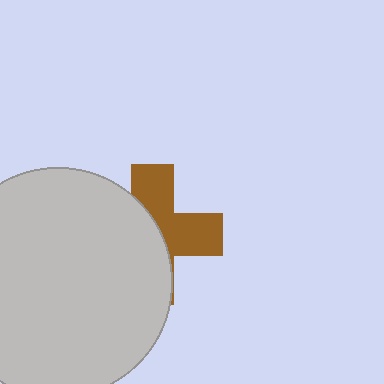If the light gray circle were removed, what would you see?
You would see the complete brown cross.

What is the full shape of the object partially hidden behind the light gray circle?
The partially hidden object is a brown cross.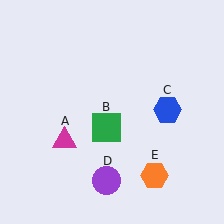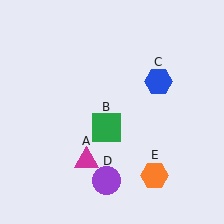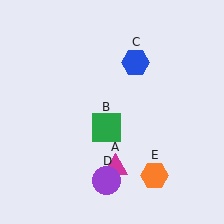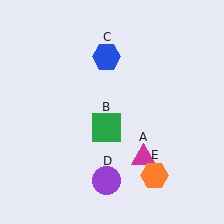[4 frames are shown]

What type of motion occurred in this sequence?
The magenta triangle (object A), blue hexagon (object C) rotated counterclockwise around the center of the scene.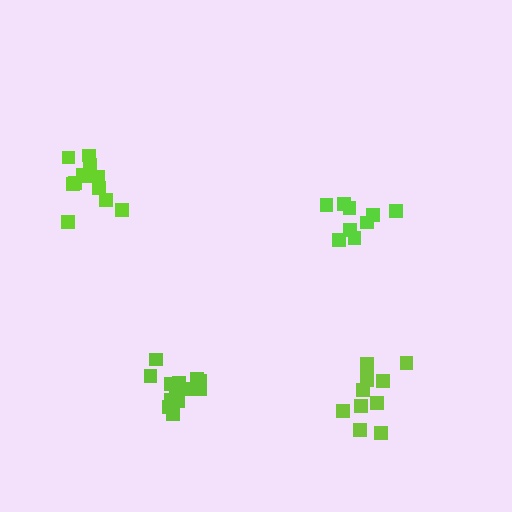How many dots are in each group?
Group 1: 12 dots, Group 2: 13 dots, Group 3: 11 dots, Group 4: 9 dots (45 total).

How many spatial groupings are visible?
There are 4 spatial groupings.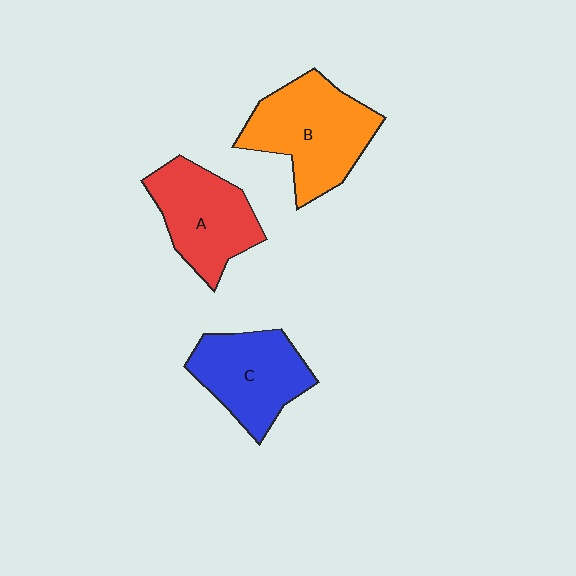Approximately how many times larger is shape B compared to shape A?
Approximately 1.2 times.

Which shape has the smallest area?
Shape C (blue).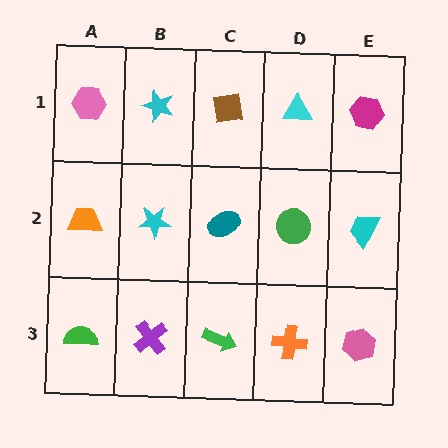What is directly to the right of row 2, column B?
A teal ellipse.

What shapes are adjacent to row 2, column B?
A cyan star (row 1, column B), a purple cross (row 3, column B), an orange trapezoid (row 2, column A), a teal ellipse (row 2, column C).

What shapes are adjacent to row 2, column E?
A magenta hexagon (row 1, column E), a pink hexagon (row 3, column E), a green circle (row 2, column D).